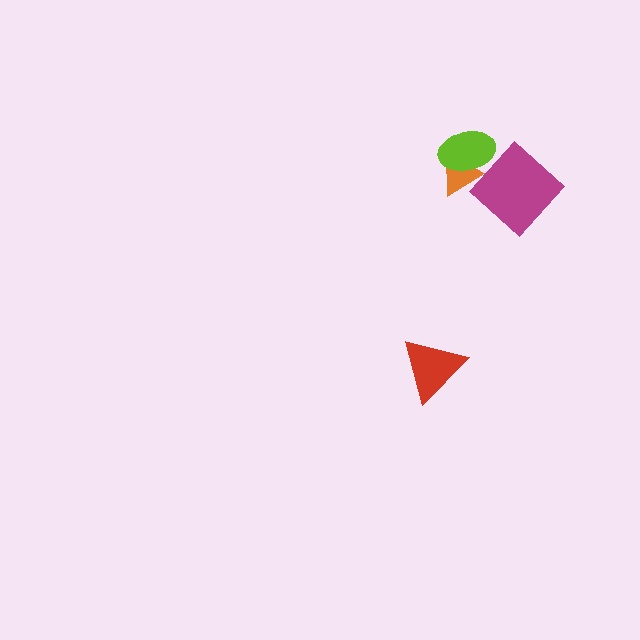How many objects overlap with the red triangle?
0 objects overlap with the red triangle.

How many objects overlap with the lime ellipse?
1 object overlaps with the lime ellipse.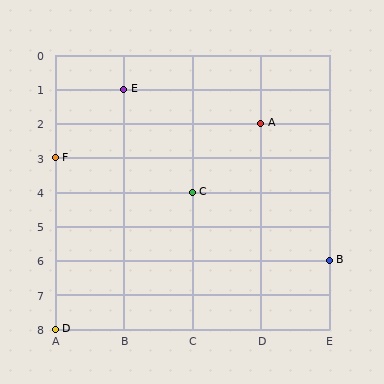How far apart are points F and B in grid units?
Points F and B are 4 columns and 3 rows apart (about 5.0 grid units diagonally).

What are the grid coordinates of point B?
Point B is at grid coordinates (E, 6).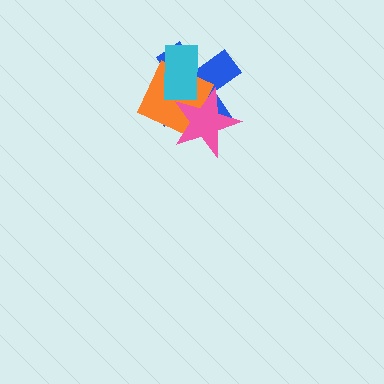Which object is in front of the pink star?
The cyan rectangle is in front of the pink star.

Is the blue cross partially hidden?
Yes, it is partially covered by another shape.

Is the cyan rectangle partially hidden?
No, no other shape covers it.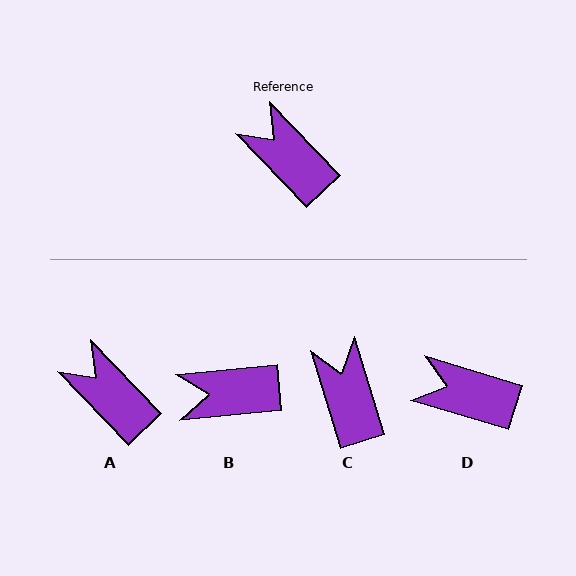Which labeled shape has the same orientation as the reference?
A.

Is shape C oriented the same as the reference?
No, it is off by about 26 degrees.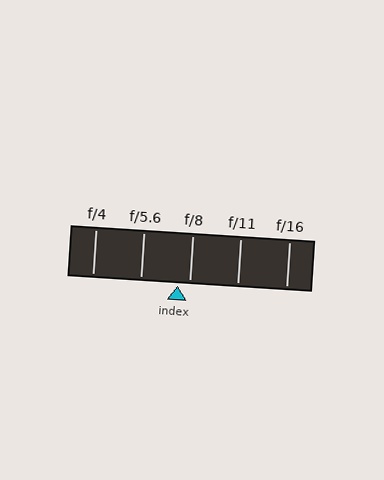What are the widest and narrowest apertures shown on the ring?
The widest aperture shown is f/4 and the narrowest is f/16.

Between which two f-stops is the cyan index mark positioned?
The index mark is between f/5.6 and f/8.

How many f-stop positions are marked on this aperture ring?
There are 5 f-stop positions marked.